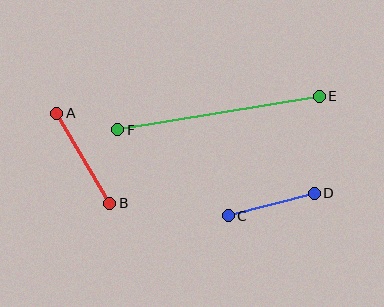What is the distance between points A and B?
The distance is approximately 105 pixels.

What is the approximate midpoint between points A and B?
The midpoint is at approximately (83, 158) pixels.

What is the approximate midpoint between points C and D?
The midpoint is at approximately (271, 204) pixels.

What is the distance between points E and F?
The distance is approximately 204 pixels.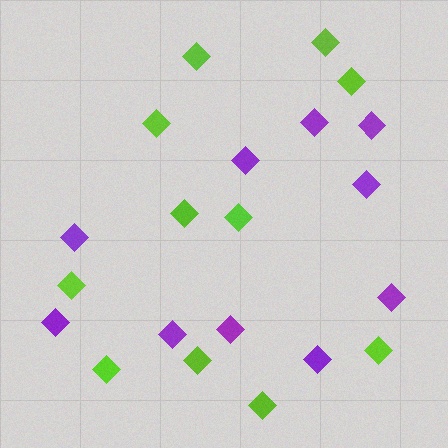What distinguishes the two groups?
There are 2 groups: one group of purple diamonds (10) and one group of lime diamonds (11).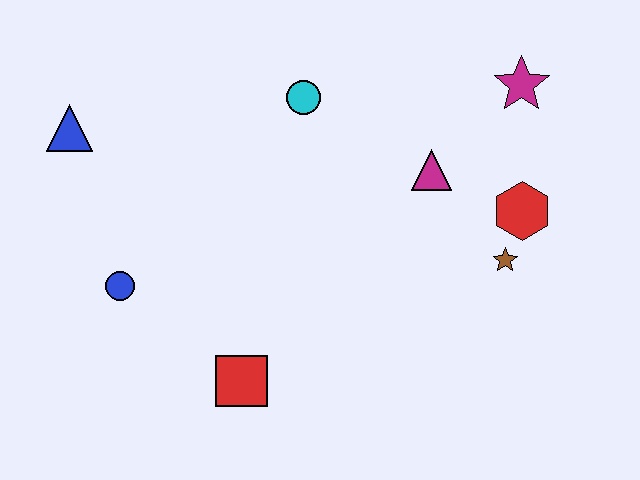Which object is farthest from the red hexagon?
The blue triangle is farthest from the red hexagon.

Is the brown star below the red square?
No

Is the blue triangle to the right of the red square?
No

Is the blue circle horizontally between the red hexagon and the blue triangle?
Yes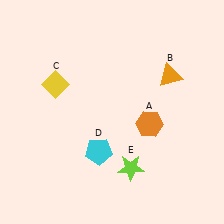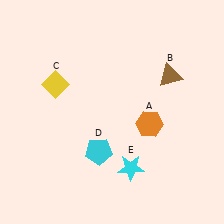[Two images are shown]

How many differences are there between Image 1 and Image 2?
There are 2 differences between the two images.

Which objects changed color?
B changed from orange to brown. E changed from lime to cyan.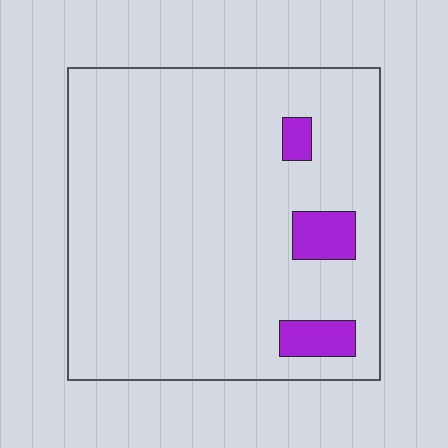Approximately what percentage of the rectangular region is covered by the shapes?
Approximately 5%.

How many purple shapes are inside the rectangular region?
3.